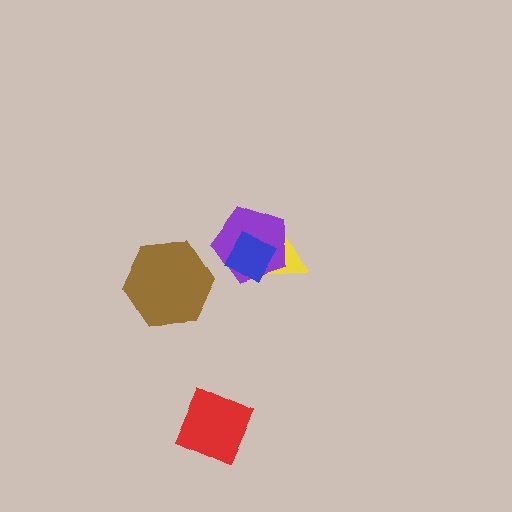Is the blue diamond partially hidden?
No, no other shape covers it.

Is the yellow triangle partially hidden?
Yes, it is partially covered by another shape.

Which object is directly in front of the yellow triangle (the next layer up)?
The purple pentagon is directly in front of the yellow triangle.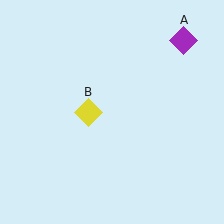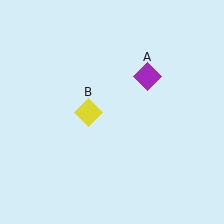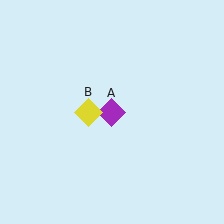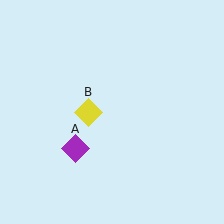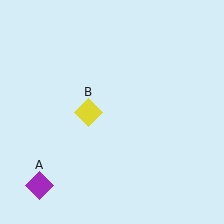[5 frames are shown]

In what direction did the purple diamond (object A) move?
The purple diamond (object A) moved down and to the left.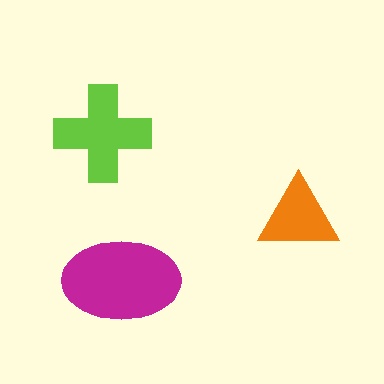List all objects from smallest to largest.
The orange triangle, the lime cross, the magenta ellipse.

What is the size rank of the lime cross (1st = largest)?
2nd.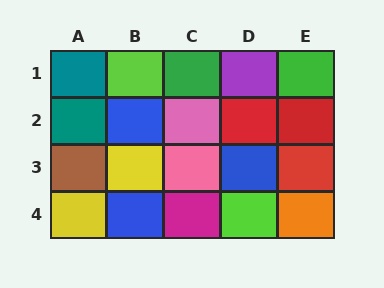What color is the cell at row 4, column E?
Orange.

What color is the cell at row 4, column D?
Lime.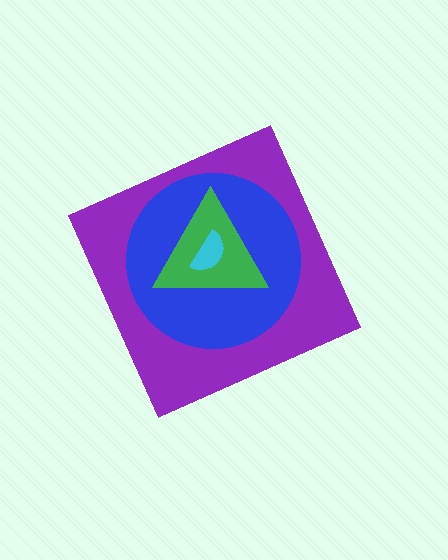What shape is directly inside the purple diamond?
The blue circle.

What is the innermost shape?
The cyan semicircle.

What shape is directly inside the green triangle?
The cyan semicircle.